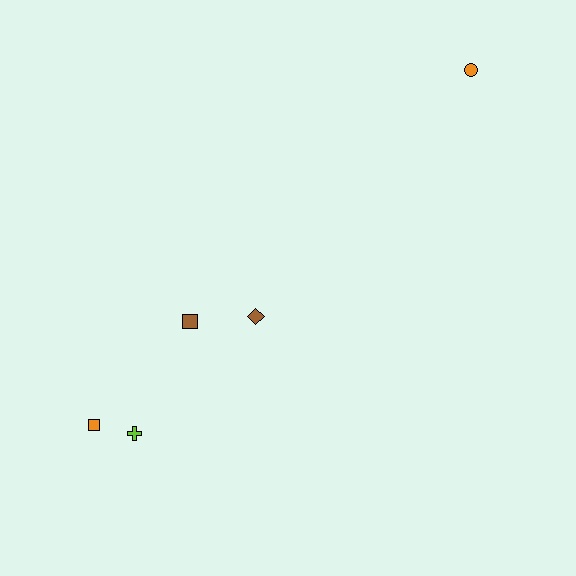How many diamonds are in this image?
There is 1 diamond.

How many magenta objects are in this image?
There are no magenta objects.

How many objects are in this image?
There are 5 objects.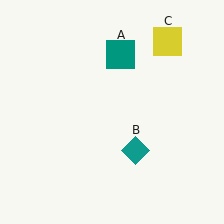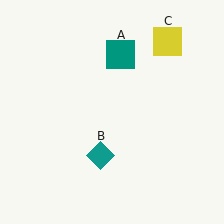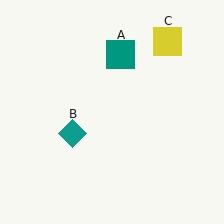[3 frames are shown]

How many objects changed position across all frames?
1 object changed position: teal diamond (object B).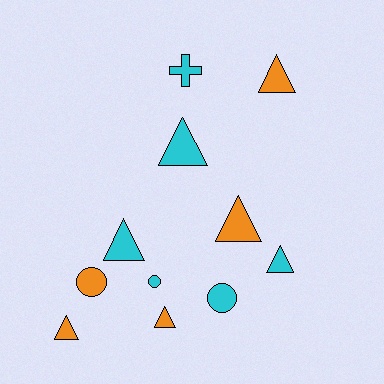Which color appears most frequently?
Cyan, with 6 objects.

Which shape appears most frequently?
Triangle, with 7 objects.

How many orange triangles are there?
There are 4 orange triangles.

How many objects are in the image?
There are 11 objects.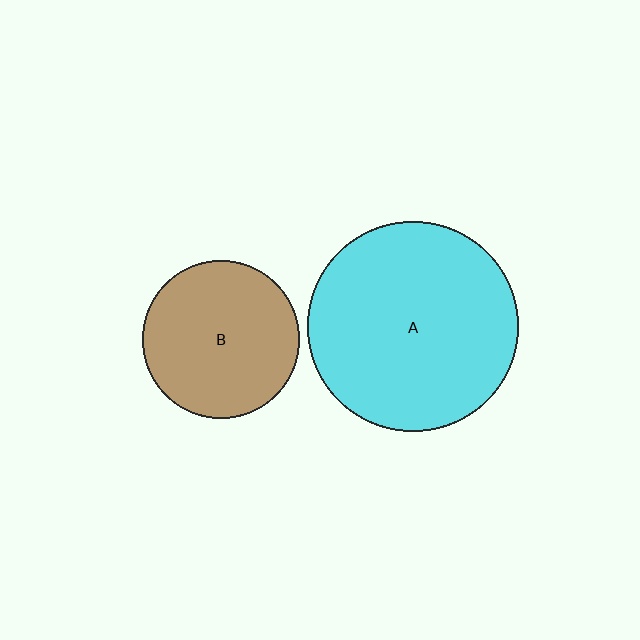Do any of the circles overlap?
No, none of the circles overlap.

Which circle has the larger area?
Circle A (cyan).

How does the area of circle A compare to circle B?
Approximately 1.8 times.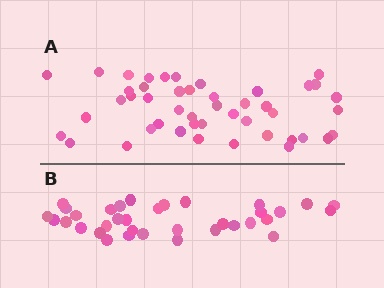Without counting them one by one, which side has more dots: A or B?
Region A (the top region) has more dots.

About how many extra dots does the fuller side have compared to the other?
Region A has roughly 12 or so more dots than region B.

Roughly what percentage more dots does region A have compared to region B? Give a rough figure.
About 30% more.